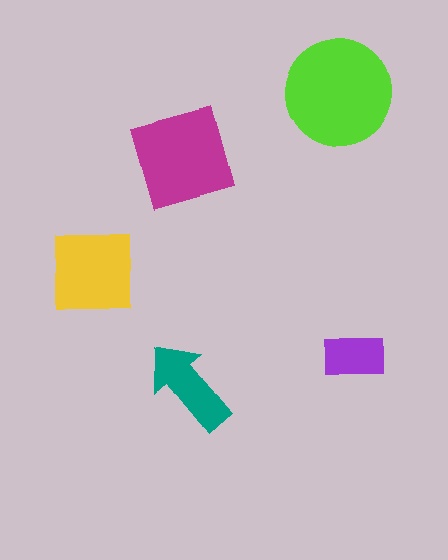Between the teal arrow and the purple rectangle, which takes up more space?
The teal arrow.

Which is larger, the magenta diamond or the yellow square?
The magenta diamond.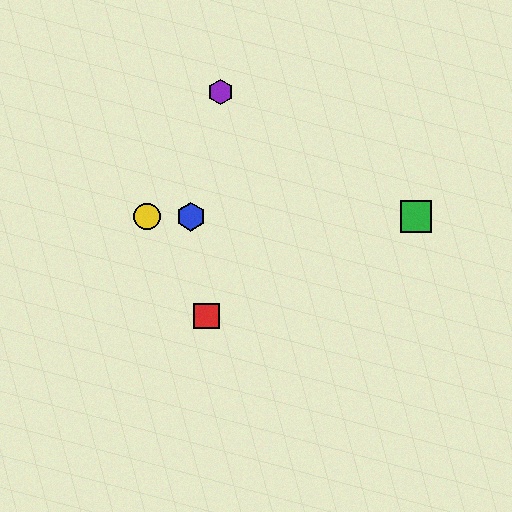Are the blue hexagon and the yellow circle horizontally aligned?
Yes, both are at y≈217.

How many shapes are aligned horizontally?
3 shapes (the blue hexagon, the green square, the yellow circle) are aligned horizontally.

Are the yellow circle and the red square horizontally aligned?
No, the yellow circle is at y≈217 and the red square is at y≈316.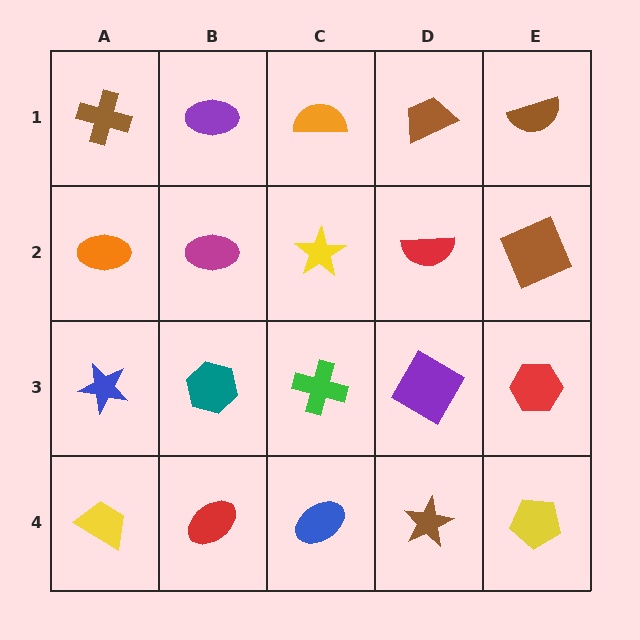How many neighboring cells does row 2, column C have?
4.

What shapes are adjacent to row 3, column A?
An orange ellipse (row 2, column A), a yellow trapezoid (row 4, column A), a teal hexagon (row 3, column B).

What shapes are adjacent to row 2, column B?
A purple ellipse (row 1, column B), a teal hexagon (row 3, column B), an orange ellipse (row 2, column A), a yellow star (row 2, column C).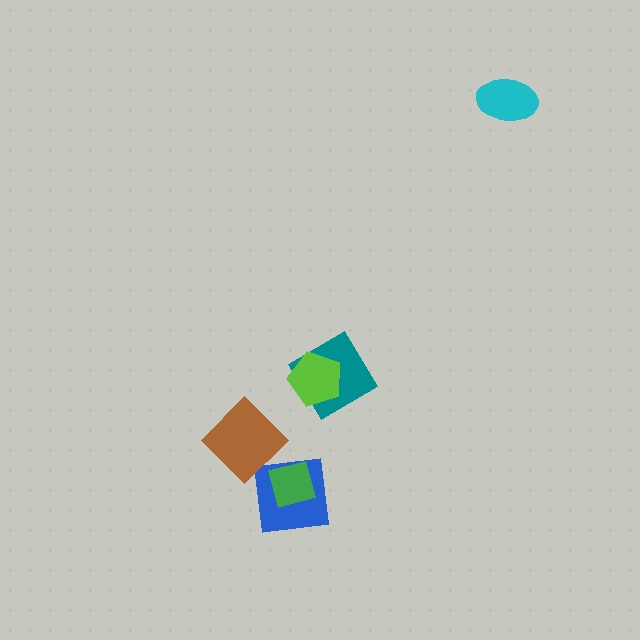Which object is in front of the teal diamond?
The lime pentagon is in front of the teal diamond.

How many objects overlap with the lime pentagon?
1 object overlaps with the lime pentagon.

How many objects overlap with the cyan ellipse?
0 objects overlap with the cyan ellipse.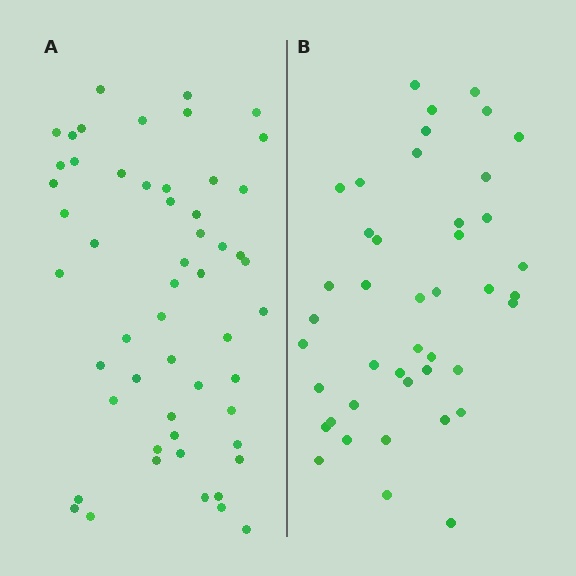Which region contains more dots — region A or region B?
Region A (the left region) has more dots.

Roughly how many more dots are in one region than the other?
Region A has roughly 12 or so more dots than region B.